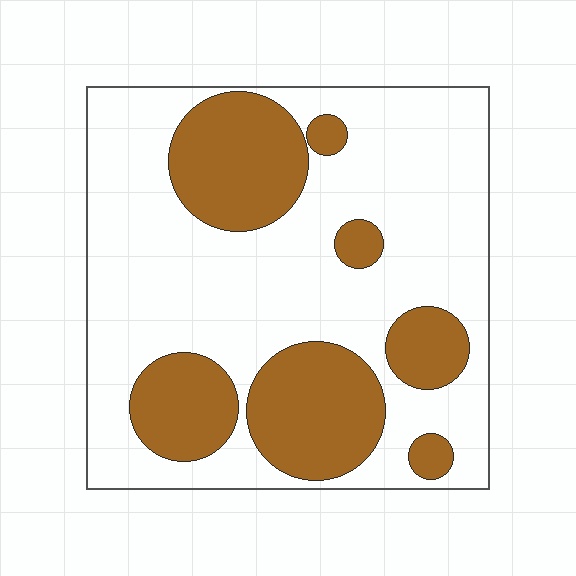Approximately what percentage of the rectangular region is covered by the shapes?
Approximately 30%.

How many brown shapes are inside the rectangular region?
7.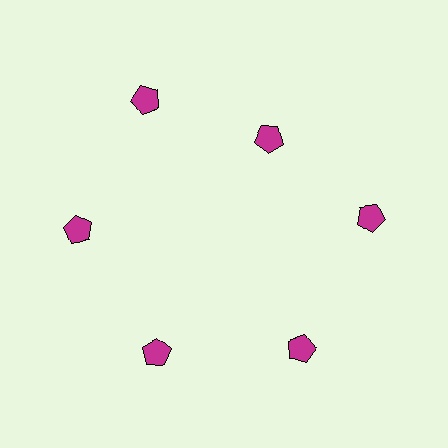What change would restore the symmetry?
The symmetry would be restored by moving it outward, back onto the ring so that all 6 pentagons sit at equal angles and equal distance from the center.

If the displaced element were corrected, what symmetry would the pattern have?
It would have 6-fold rotational symmetry — the pattern would map onto itself every 60 degrees.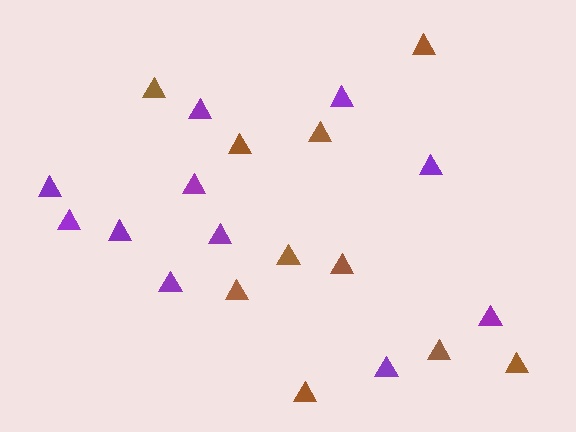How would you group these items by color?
There are 2 groups: one group of purple triangles (11) and one group of brown triangles (10).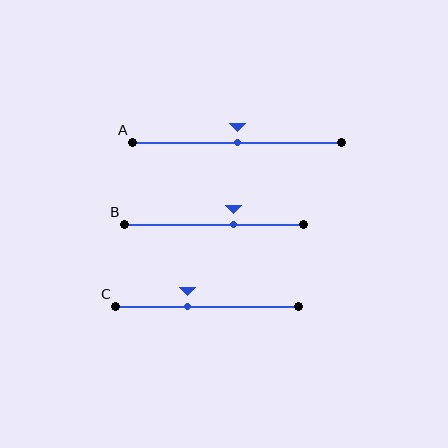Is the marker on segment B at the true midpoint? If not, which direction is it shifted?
No, the marker on segment B is shifted to the right by about 11% of the segment length.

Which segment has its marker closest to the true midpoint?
Segment A has its marker closest to the true midpoint.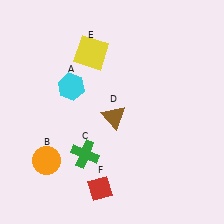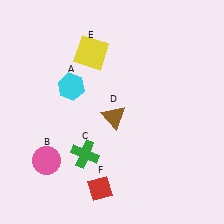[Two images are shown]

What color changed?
The circle (B) changed from orange in Image 1 to pink in Image 2.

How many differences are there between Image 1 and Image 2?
There is 1 difference between the two images.